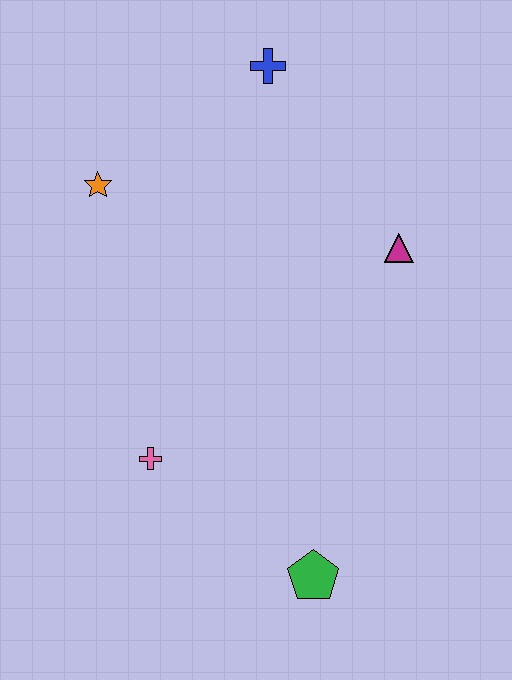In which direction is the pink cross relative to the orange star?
The pink cross is below the orange star.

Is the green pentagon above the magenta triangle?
No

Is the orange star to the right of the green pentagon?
No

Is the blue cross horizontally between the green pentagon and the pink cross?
Yes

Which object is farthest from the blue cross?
The green pentagon is farthest from the blue cross.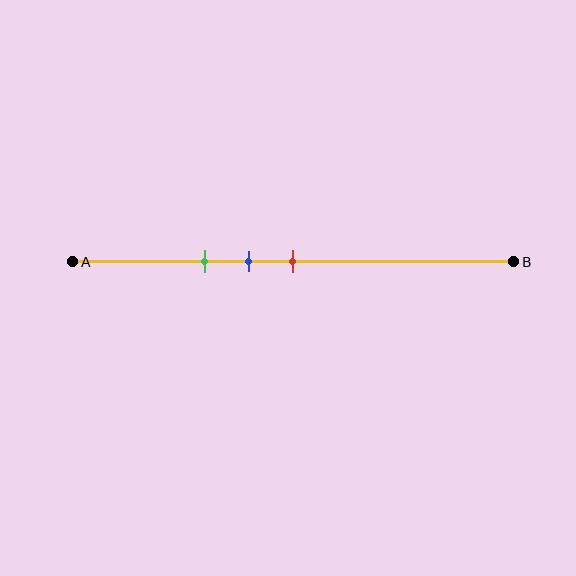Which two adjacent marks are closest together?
The blue and red marks are the closest adjacent pair.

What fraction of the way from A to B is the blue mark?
The blue mark is approximately 40% (0.4) of the way from A to B.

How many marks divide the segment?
There are 3 marks dividing the segment.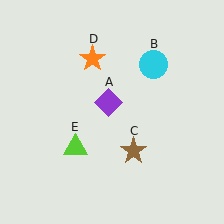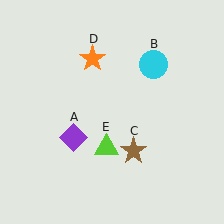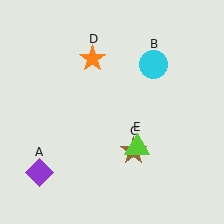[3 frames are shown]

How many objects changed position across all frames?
2 objects changed position: purple diamond (object A), lime triangle (object E).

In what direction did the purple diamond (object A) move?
The purple diamond (object A) moved down and to the left.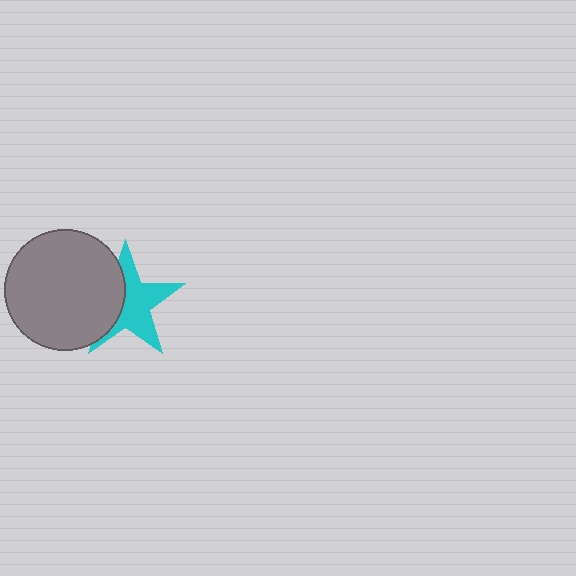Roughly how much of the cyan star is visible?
About half of it is visible (roughly 61%).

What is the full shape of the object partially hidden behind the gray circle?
The partially hidden object is a cyan star.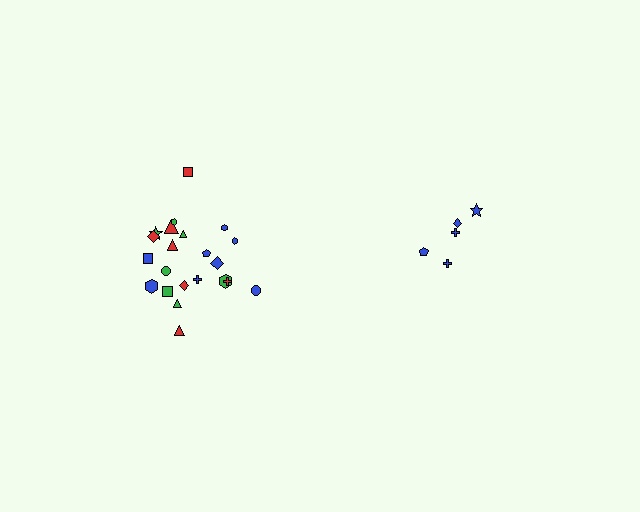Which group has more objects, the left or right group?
The left group.